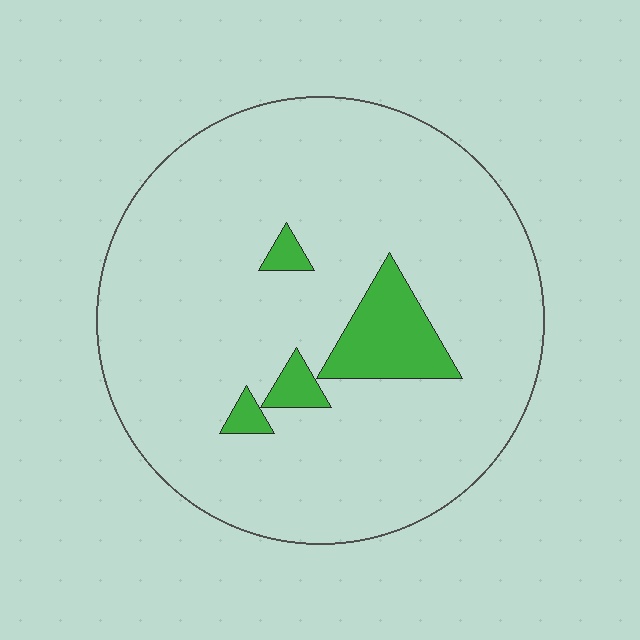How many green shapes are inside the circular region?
4.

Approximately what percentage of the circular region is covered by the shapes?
Approximately 10%.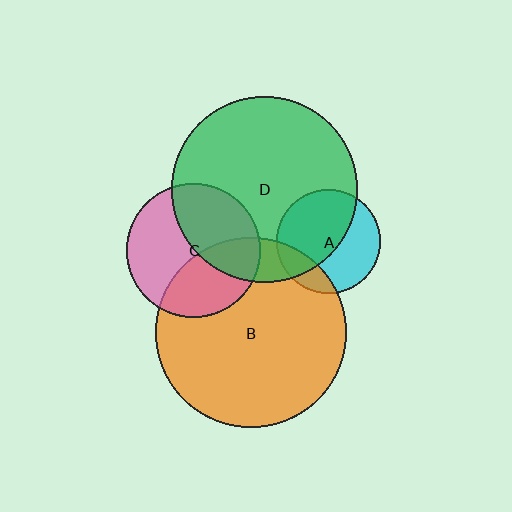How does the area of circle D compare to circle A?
Approximately 3.2 times.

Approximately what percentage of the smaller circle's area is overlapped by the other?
Approximately 40%.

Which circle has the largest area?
Circle B (orange).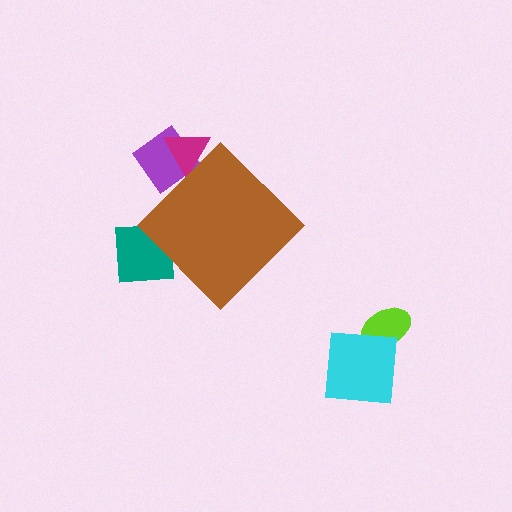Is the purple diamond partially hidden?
Yes, the purple diamond is partially hidden behind the brown diamond.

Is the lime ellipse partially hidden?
No, the lime ellipse is fully visible.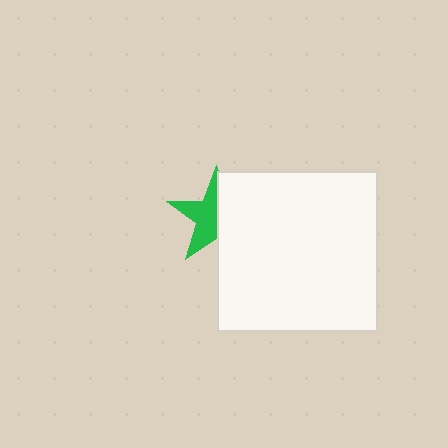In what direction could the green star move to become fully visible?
The green star could move left. That would shift it out from behind the white square entirely.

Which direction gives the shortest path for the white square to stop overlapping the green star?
Moving right gives the shortest separation.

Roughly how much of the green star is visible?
About half of it is visible (roughly 53%).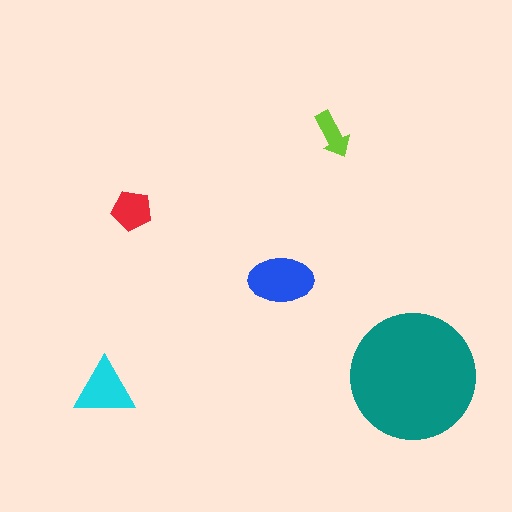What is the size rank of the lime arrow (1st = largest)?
5th.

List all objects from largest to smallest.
The teal circle, the blue ellipse, the cyan triangle, the red pentagon, the lime arrow.